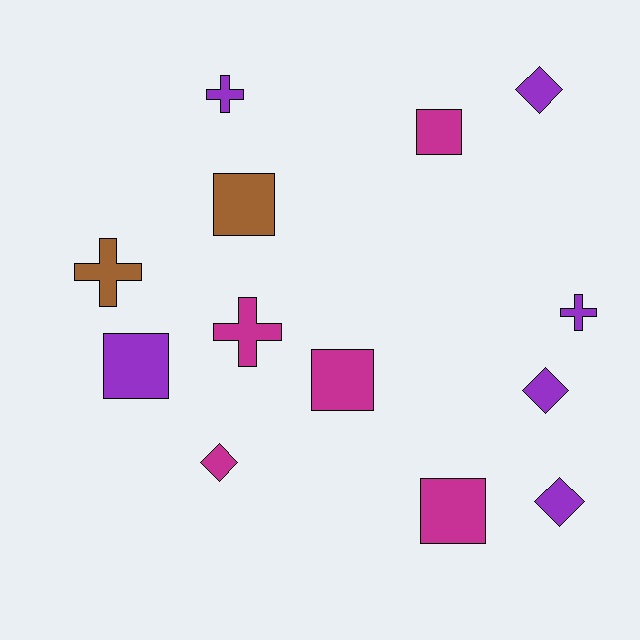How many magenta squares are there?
There are 3 magenta squares.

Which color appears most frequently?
Purple, with 6 objects.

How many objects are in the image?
There are 13 objects.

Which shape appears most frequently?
Square, with 5 objects.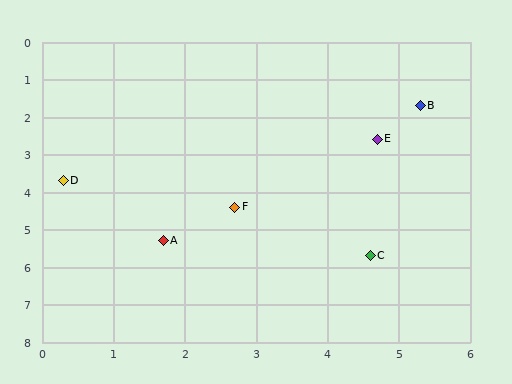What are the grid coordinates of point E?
Point E is at approximately (4.7, 2.6).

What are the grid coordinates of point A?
Point A is at approximately (1.7, 5.3).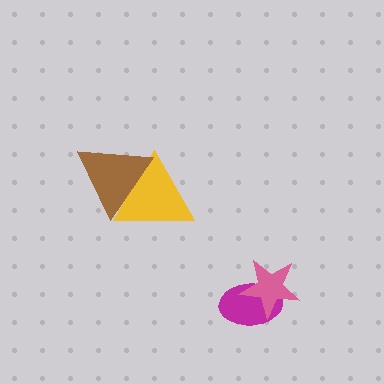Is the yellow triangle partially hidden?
Yes, it is partially covered by another shape.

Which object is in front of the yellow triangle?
The brown triangle is in front of the yellow triangle.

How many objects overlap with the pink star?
1 object overlaps with the pink star.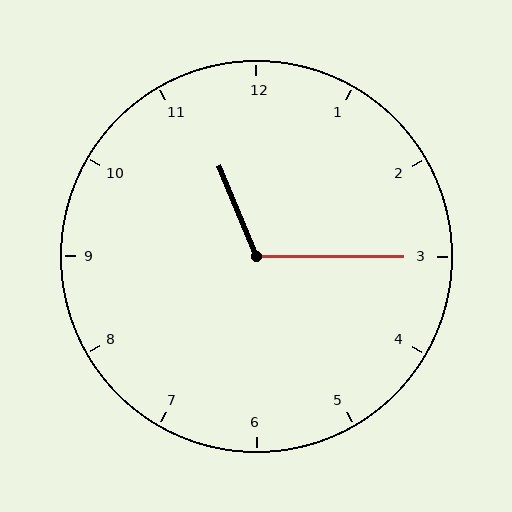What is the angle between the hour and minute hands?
Approximately 112 degrees.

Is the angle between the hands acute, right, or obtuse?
It is obtuse.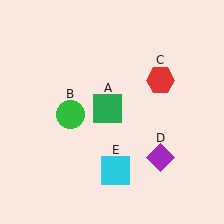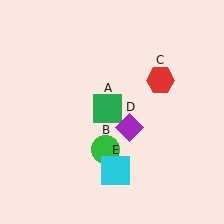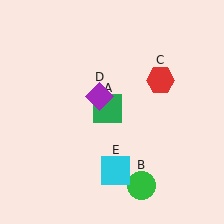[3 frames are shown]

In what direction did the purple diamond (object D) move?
The purple diamond (object D) moved up and to the left.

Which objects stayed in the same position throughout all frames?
Green square (object A) and red hexagon (object C) and cyan square (object E) remained stationary.